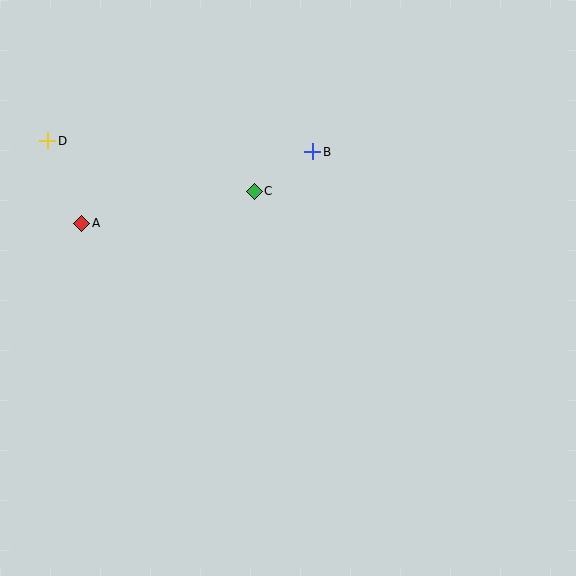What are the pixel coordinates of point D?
Point D is at (48, 141).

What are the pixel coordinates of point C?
Point C is at (254, 191).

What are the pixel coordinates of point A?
Point A is at (82, 223).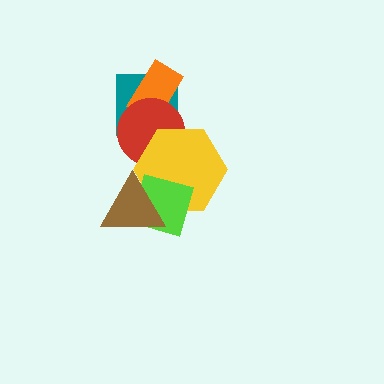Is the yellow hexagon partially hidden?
Yes, it is partially covered by another shape.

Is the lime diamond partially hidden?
Yes, it is partially covered by another shape.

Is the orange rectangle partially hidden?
Yes, it is partially covered by another shape.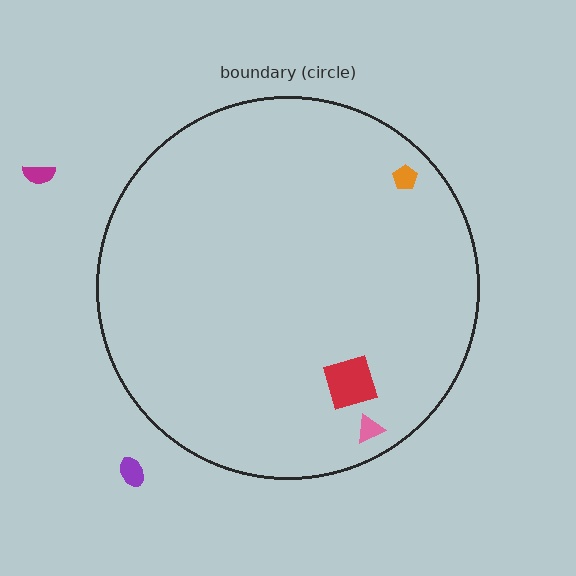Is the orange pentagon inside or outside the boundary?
Inside.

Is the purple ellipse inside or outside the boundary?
Outside.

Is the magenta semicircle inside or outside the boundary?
Outside.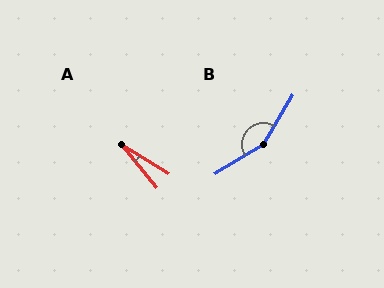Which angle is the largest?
B, at approximately 152 degrees.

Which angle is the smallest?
A, at approximately 19 degrees.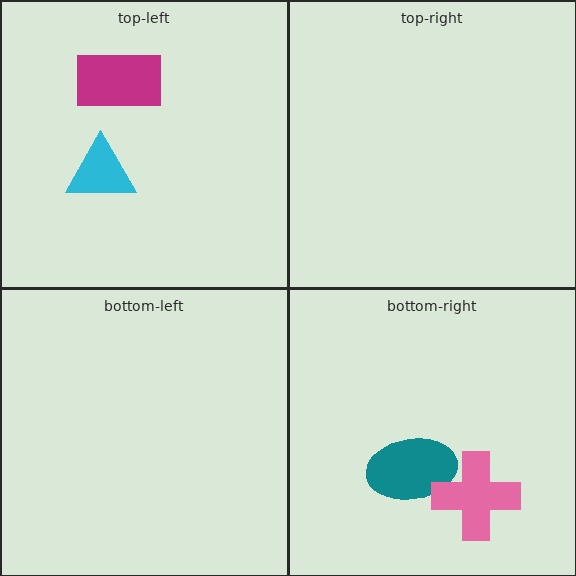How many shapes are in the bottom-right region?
2.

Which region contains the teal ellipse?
The bottom-right region.